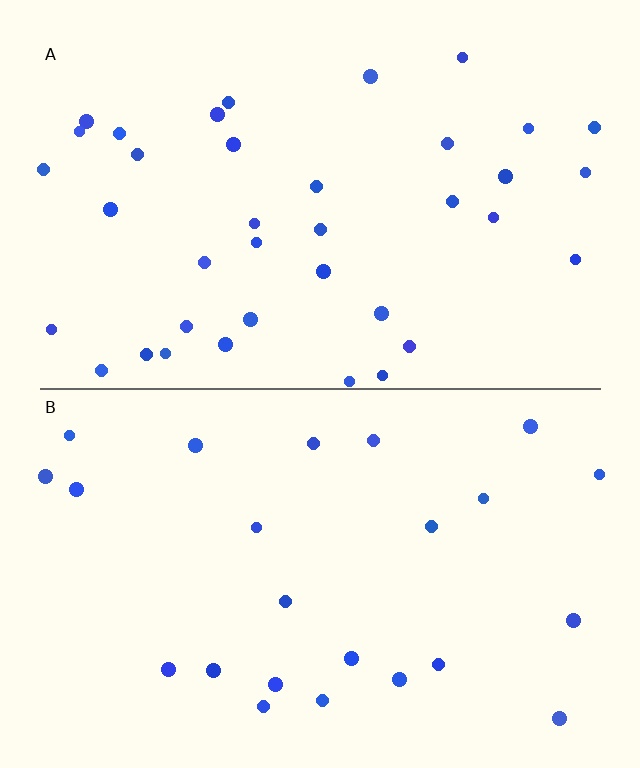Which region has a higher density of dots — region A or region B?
A (the top).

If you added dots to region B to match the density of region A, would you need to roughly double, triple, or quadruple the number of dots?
Approximately double.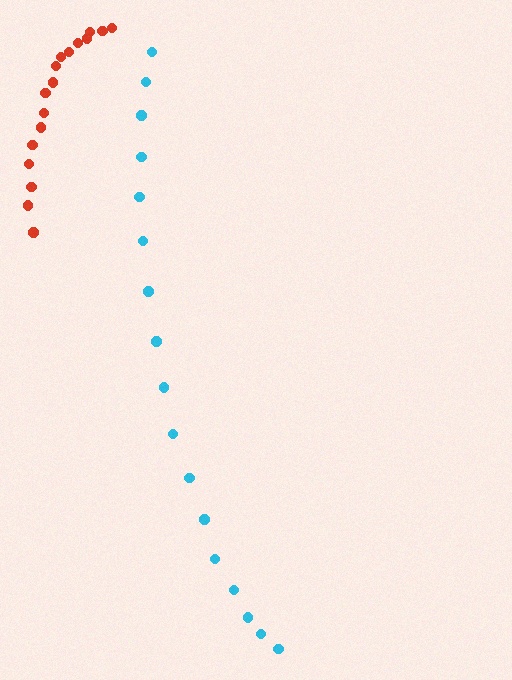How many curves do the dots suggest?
There are 2 distinct paths.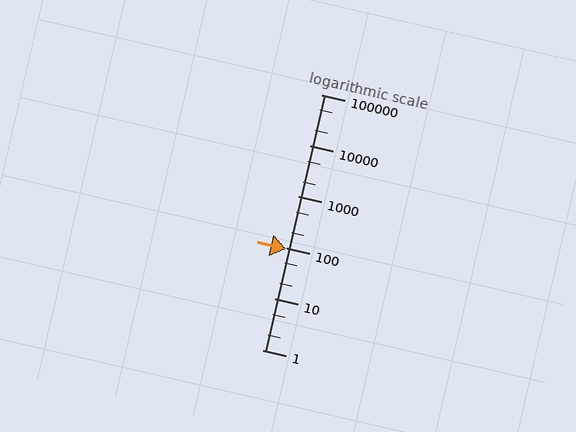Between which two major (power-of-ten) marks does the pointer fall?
The pointer is between 10 and 100.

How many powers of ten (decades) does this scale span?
The scale spans 5 decades, from 1 to 100000.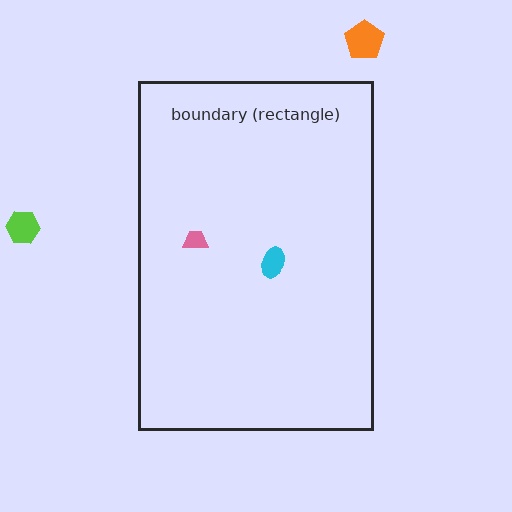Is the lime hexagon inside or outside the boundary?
Outside.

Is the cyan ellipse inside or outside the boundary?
Inside.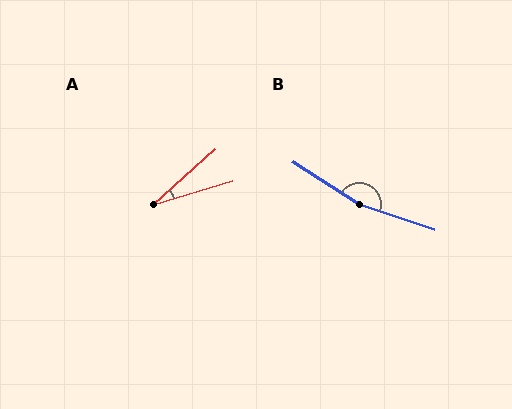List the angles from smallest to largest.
A (25°), B (165°).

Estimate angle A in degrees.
Approximately 25 degrees.